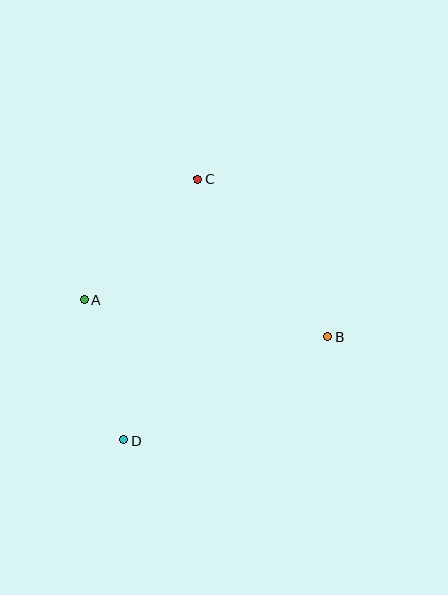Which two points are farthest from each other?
Points C and D are farthest from each other.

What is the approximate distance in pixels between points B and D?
The distance between B and D is approximately 229 pixels.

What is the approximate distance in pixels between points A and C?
The distance between A and C is approximately 165 pixels.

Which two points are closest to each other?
Points A and D are closest to each other.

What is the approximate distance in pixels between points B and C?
The distance between B and C is approximately 205 pixels.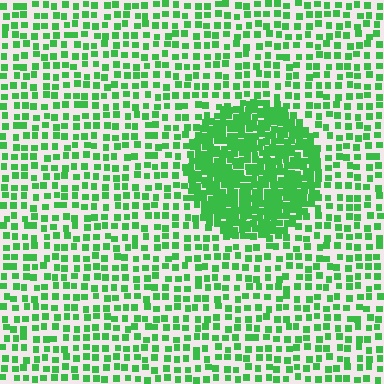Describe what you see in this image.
The image contains small green elements arranged at two different densities. A circle-shaped region is visible where the elements are more densely packed than the surrounding area.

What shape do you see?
I see a circle.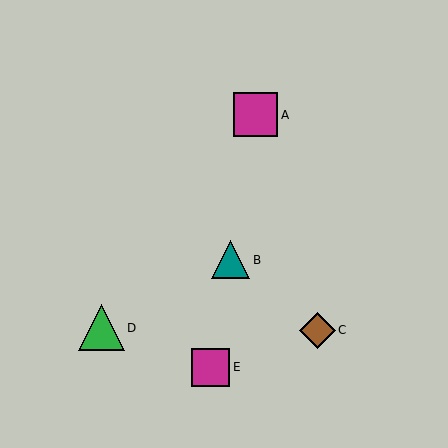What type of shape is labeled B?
Shape B is a teal triangle.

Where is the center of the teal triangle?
The center of the teal triangle is at (231, 260).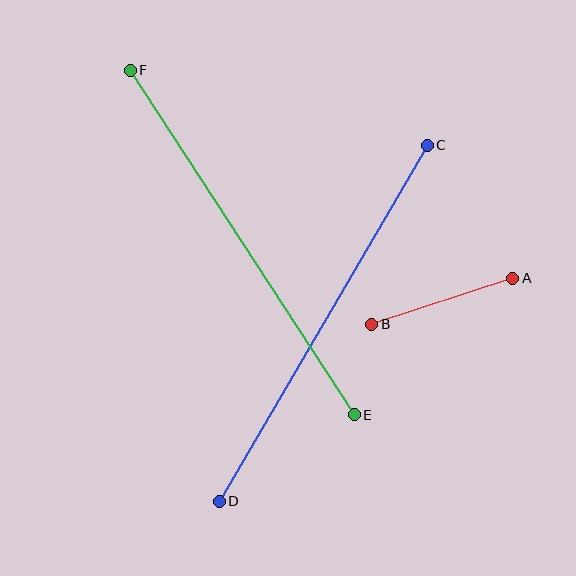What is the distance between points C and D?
The distance is approximately 413 pixels.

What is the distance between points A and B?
The distance is approximately 148 pixels.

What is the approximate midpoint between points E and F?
The midpoint is at approximately (242, 242) pixels.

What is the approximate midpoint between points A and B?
The midpoint is at approximately (442, 301) pixels.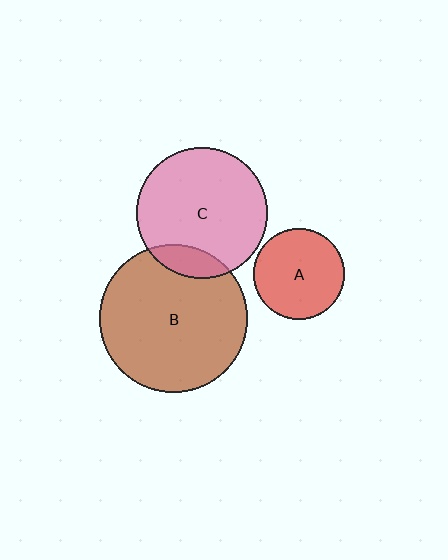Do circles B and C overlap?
Yes.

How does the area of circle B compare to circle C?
Approximately 1.3 times.